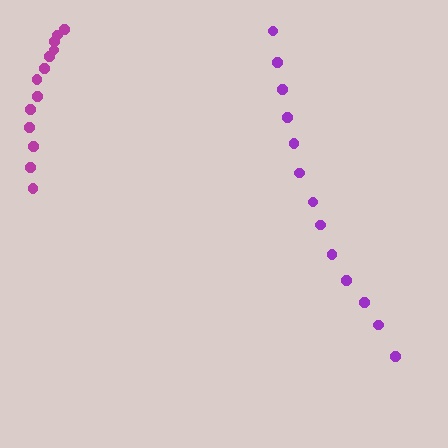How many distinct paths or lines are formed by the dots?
There are 2 distinct paths.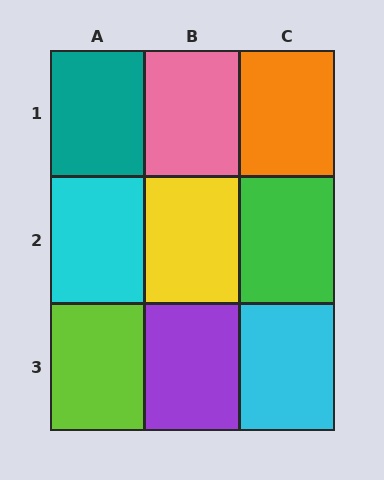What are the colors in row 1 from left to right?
Teal, pink, orange.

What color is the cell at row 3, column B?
Purple.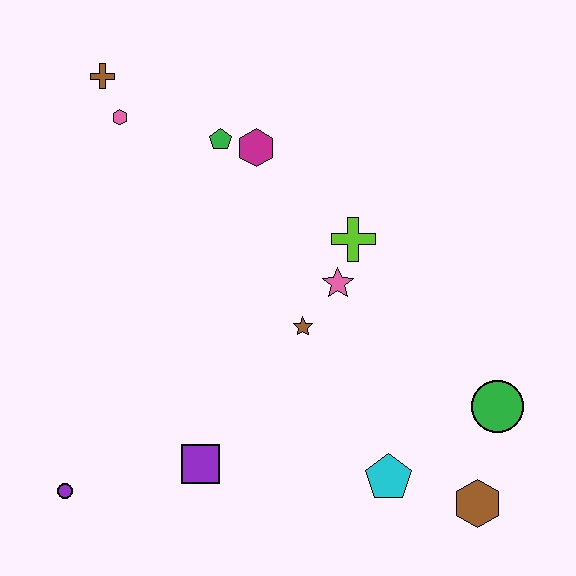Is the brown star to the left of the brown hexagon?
Yes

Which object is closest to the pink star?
The lime cross is closest to the pink star.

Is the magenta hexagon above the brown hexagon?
Yes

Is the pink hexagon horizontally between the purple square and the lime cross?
No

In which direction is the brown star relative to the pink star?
The brown star is below the pink star.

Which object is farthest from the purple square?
The brown cross is farthest from the purple square.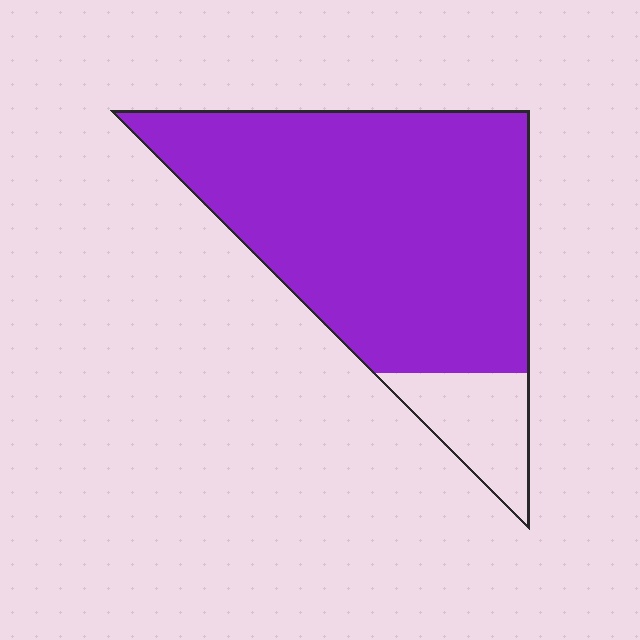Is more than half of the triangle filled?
Yes.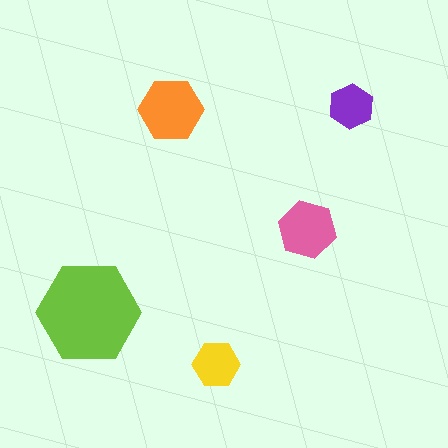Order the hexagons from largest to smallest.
the lime one, the orange one, the pink one, the yellow one, the purple one.